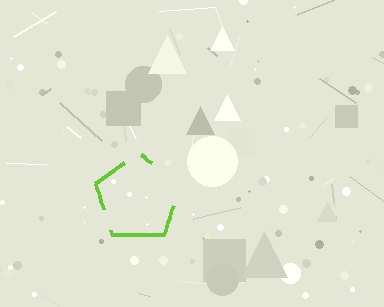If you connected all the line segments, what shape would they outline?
They would outline a pentagon.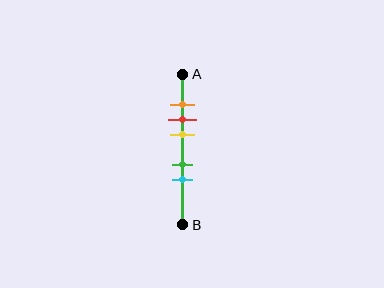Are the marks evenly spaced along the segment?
No, the marks are not evenly spaced.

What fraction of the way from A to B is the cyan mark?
The cyan mark is approximately 70% (0.7) of the way from A to B.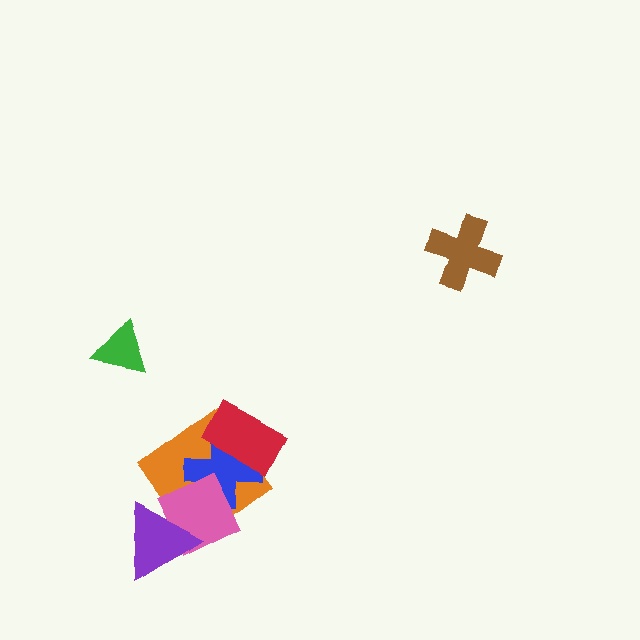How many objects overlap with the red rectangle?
2 objects overlap with the red rectangle.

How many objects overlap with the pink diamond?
3 objects overlap with the pink diamond.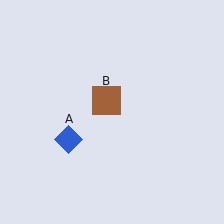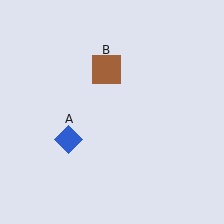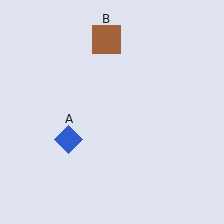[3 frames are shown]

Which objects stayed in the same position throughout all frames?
Blue diamond (object A) remained stationary.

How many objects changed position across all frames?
1 object changed position: brown square (object B).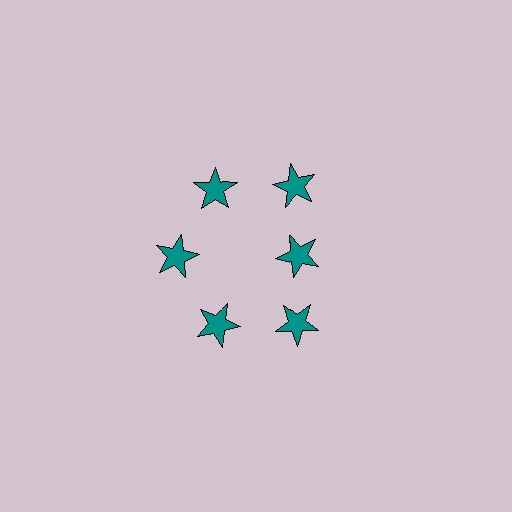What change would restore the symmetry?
The symmetry would be restored by moving it outward, back onto the ring so that all 6 stars sit at equal angles and equal distance from the center.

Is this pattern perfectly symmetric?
No. The 6 teal stars are arranged in a ring, but one element near the 3 o'clock position is pulled inward toward the center, breaking the 6-fold rotational symmetry.